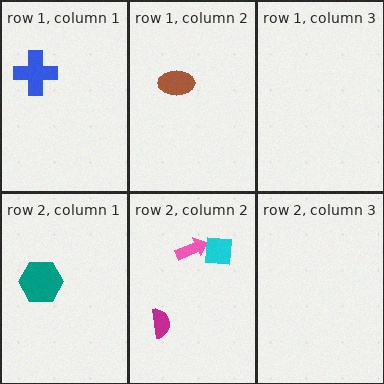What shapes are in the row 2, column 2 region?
The magenta semicircle, the pink arrow, the cyan square.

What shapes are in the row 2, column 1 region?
The teal hexagon.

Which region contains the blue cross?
The row 1, column 1 region.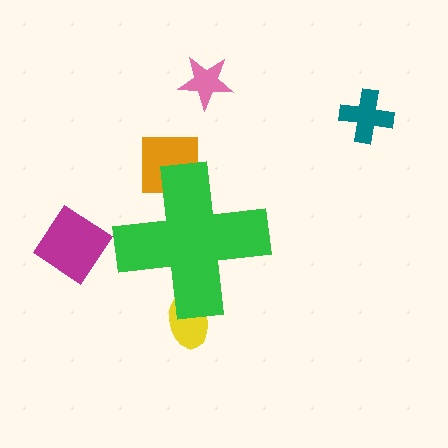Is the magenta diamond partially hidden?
No, the magenta diamond is fully visible.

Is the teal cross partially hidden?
No, the teal cross is fully visible.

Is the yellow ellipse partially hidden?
Yes, the yellow ellipse is partially hidden behind the green cross.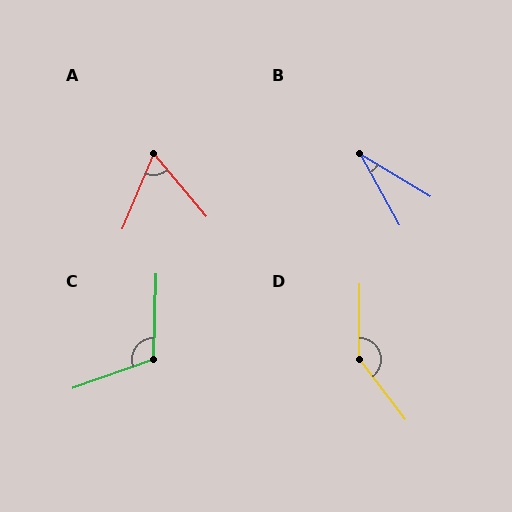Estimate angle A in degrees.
Approximately 63 degrees.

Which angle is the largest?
D, at approximately 142 degrees.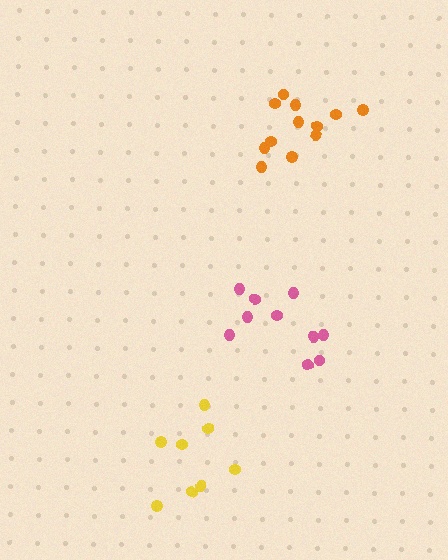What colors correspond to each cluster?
The clusters are colored: pink, orange, yellow.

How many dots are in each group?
Group 1: 10 dots, Group 2: 12 dots, Group 3: 8 dots (30 total).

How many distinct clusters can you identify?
There are 3 distinct clusters.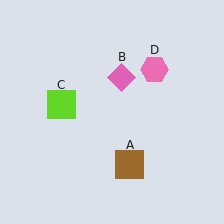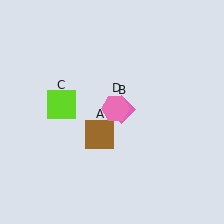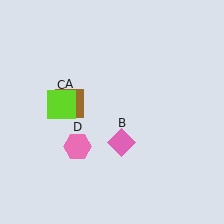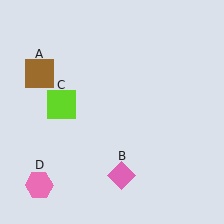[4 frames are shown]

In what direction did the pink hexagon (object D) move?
The pink hexagon (object D) moved down and to the left.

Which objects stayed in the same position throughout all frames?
Lime square (object C) remained stationary.